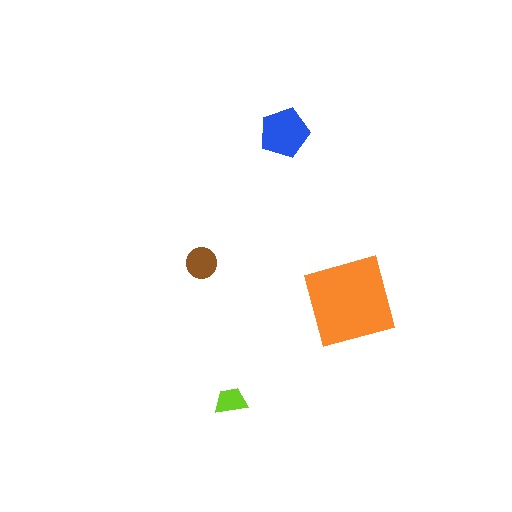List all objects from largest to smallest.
The orange square, the blue pentagon, the brown circle, the lime trapezoid.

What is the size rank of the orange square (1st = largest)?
1st.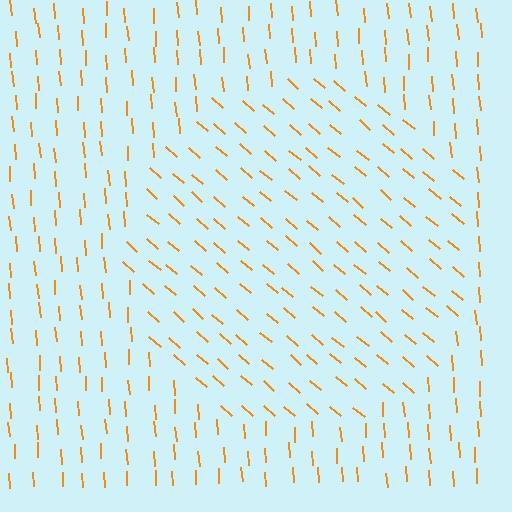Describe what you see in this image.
The image is filled with small orange line segments. A circle region in the image has lines oriented differently from the surrounding lines, creating a visible texture boundary.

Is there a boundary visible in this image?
Yes, there is a texture boundary formed by a change in line orientation.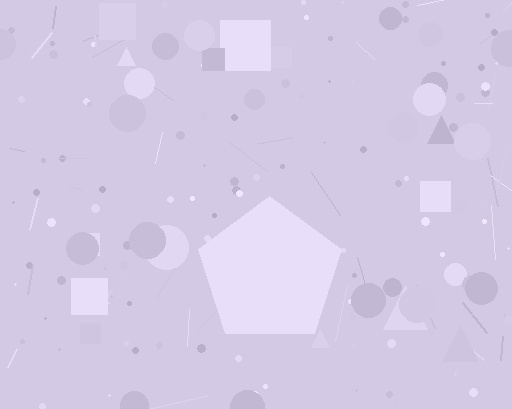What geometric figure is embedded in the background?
A pentagon is embedded in the background.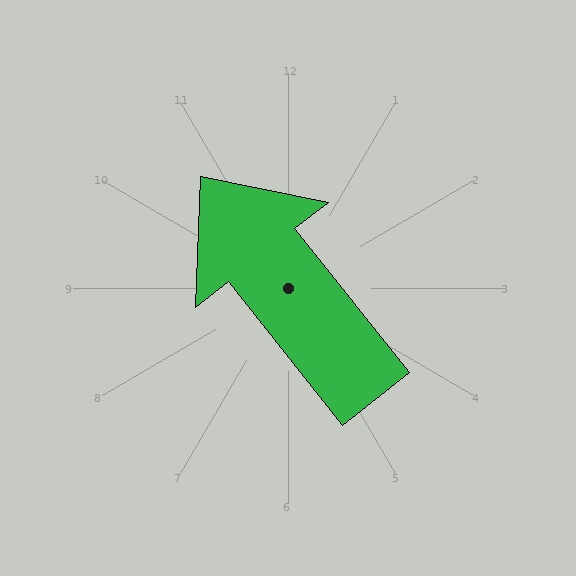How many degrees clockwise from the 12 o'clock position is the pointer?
Approximately 322 degrees.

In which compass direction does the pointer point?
Northwest.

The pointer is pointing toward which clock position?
Roughly 11 o'clock.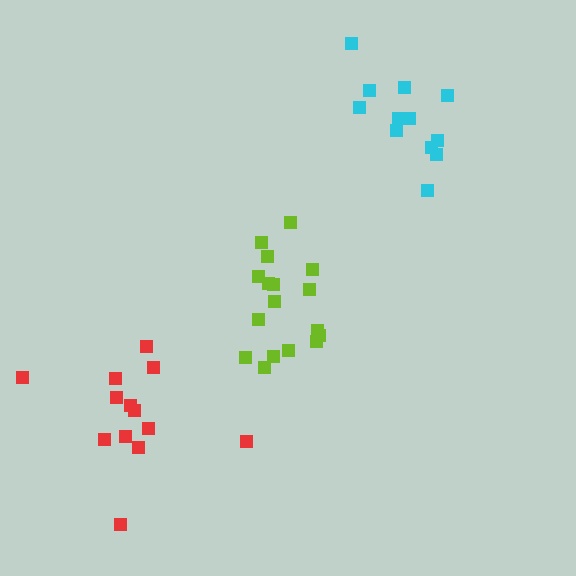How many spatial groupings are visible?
There are 3 spatial groupings.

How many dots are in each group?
Group 1: 17 dots, Group 2: 13 dots, Group 3: 12 dots (42 total).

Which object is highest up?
The cyan cluster is topmost.